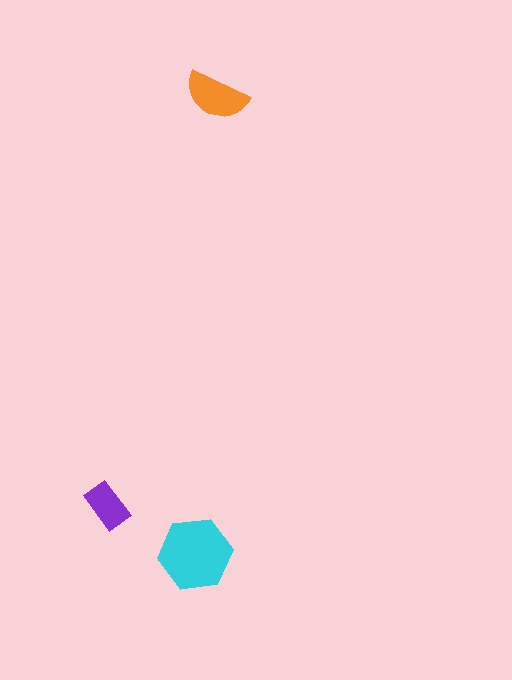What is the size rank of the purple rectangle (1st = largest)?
3rd.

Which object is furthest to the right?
The orange semicircle is rightmost.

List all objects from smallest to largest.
The purple rectangle, the orange semicircle, the cyan hexagon.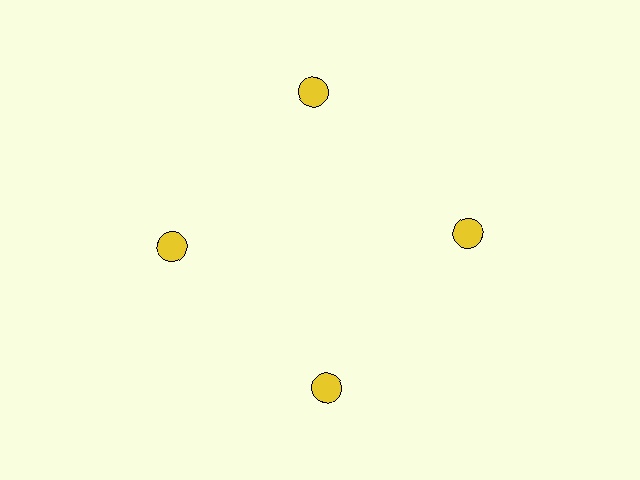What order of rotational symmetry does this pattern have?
This pattern has 4-fold rotational symmetry.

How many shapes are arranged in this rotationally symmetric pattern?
There are 4 shapes, arranged in 4 groups of 1.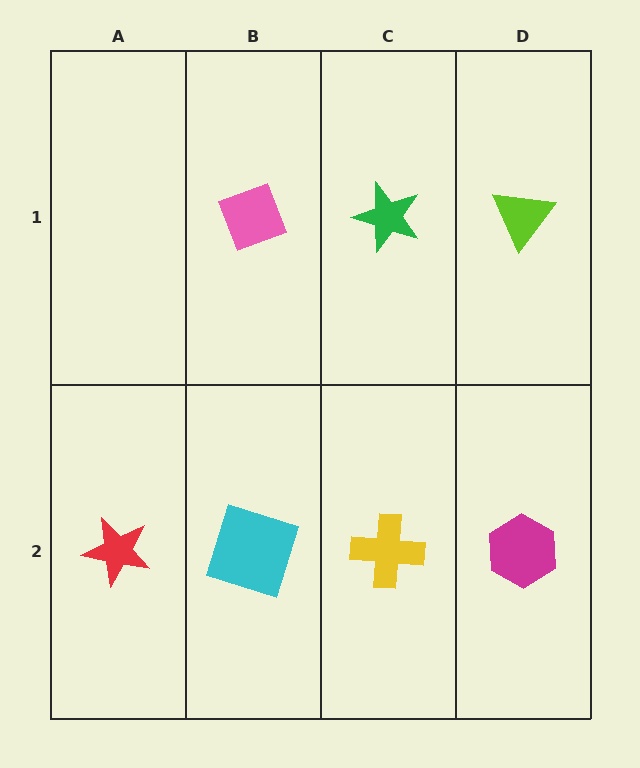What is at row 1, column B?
A pink diamond.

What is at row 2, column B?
A cyan square.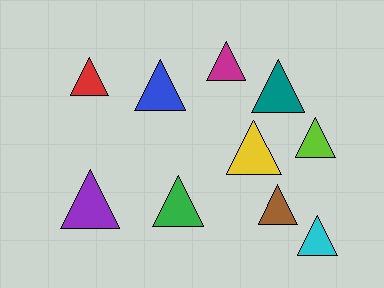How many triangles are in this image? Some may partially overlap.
There are 10 triangles.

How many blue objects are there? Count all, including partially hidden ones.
There is 1 blue object.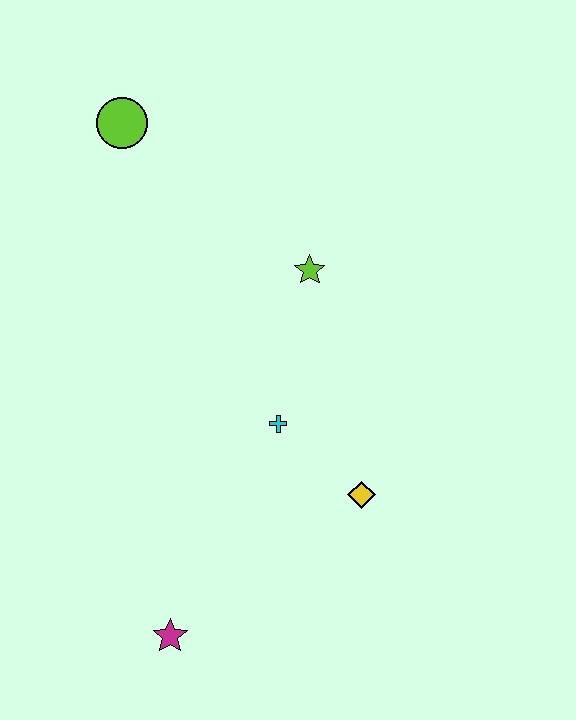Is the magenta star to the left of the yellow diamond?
Yes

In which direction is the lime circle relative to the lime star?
The lime circle is to the left of the lime star.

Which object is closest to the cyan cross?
The yellow diamond is closest to the cyan cross.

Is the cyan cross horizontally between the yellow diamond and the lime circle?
Yes